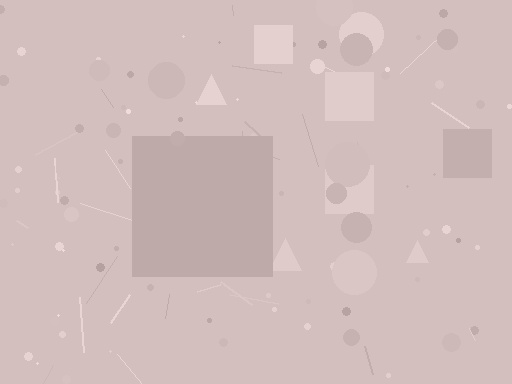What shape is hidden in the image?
A square is hidden in the image.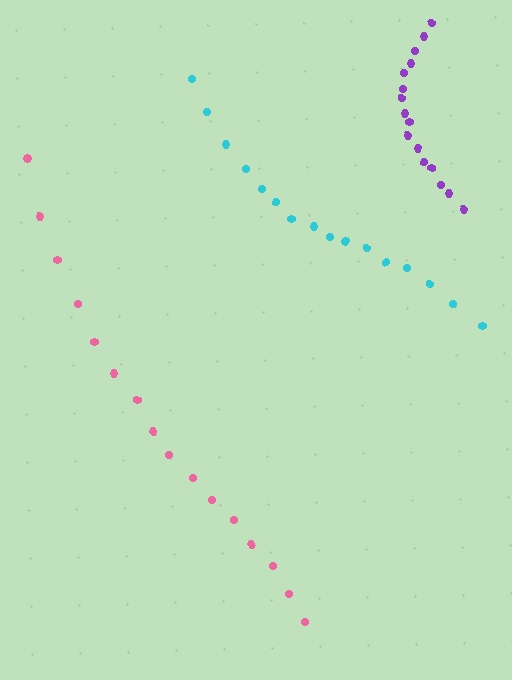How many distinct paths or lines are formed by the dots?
There are 3 distinct paths.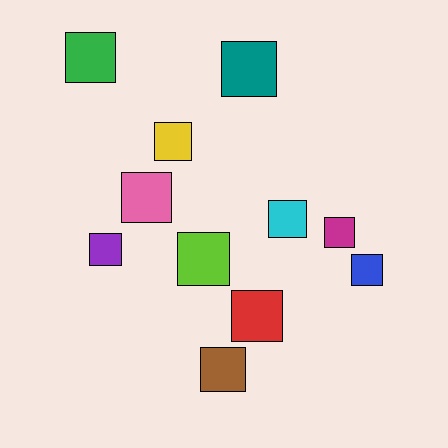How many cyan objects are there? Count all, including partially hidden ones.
There is 1 cyan object.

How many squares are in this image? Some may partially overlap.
There are 11 squares.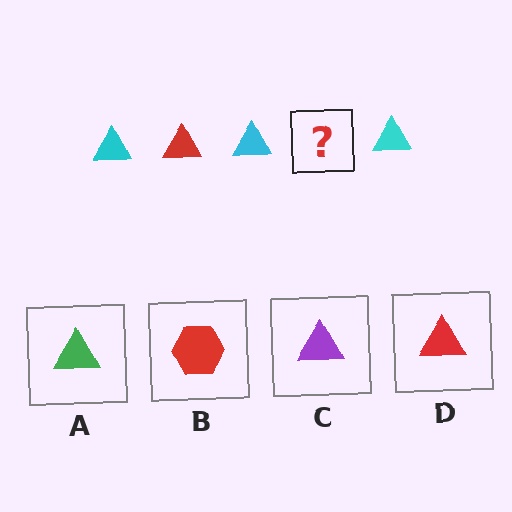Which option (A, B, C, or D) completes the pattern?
D.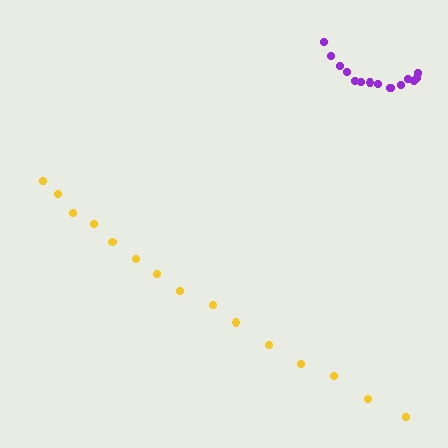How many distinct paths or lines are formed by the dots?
There are 2 distinct paths.